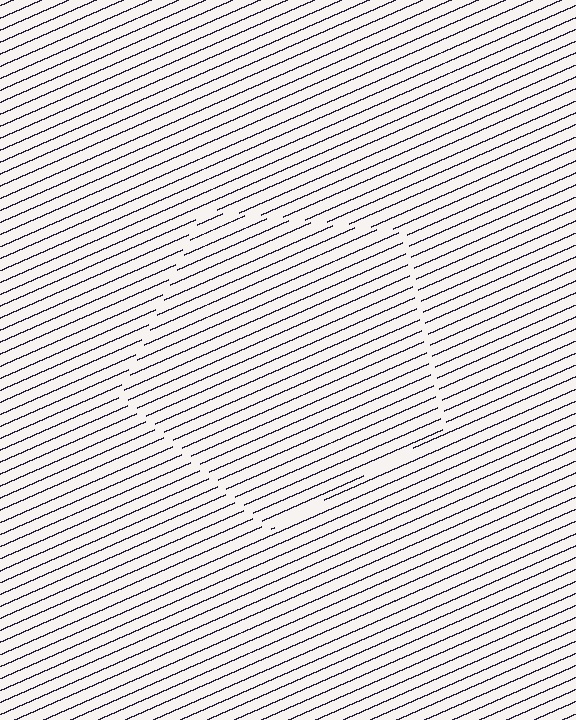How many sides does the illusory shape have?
5 sides — the line-ends trace a pentagon.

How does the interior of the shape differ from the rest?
The interior of the shape contains the same grating, shifted by half a period — the contour is defined by the phase discontinuity where line-ends from the inner and outer gratings abut.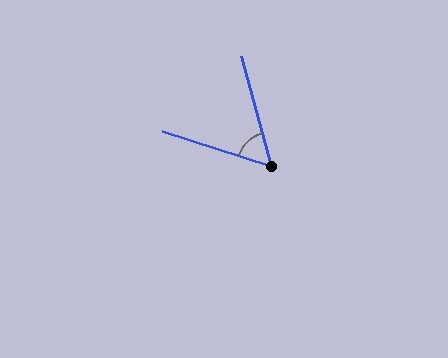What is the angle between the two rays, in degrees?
Approximately 57 degrees.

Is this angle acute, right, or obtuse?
It is acute.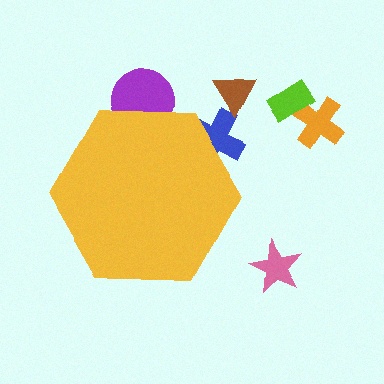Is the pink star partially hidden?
No, the pink star is fully visible.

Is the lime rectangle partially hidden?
No, the lime rectangle is fully visible.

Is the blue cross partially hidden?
Yes, the blue cross is partially hidden behind the yellow hexagon.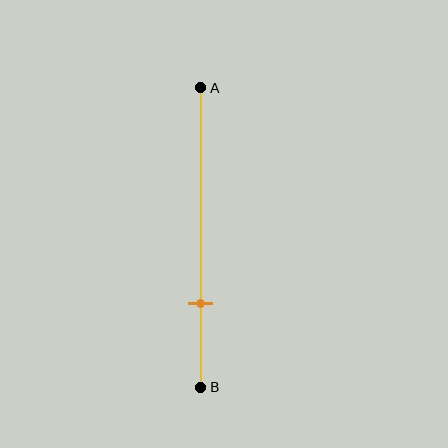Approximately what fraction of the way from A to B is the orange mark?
The orange mark is approximately 70% of the way from A to B.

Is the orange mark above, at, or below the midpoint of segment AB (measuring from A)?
The orange mark is below the midpoint of segment AB.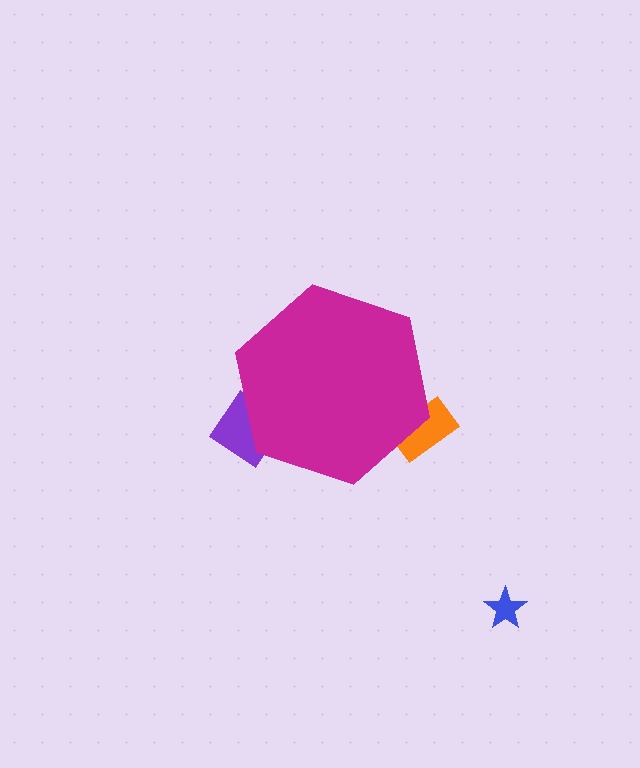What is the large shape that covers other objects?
A magenta hexagon.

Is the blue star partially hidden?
No, the blue star is fully visible.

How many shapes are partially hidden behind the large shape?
2 shapes are partially hidden.